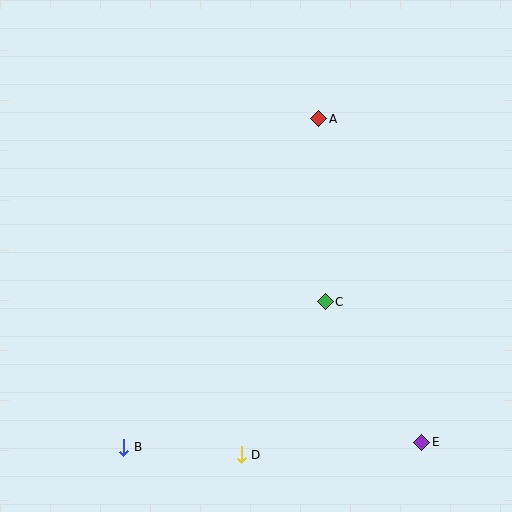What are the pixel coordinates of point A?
Point A is at (319, 119).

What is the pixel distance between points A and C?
The distance between A and C is 183 pixels.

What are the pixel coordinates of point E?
Point E is at (422, 442).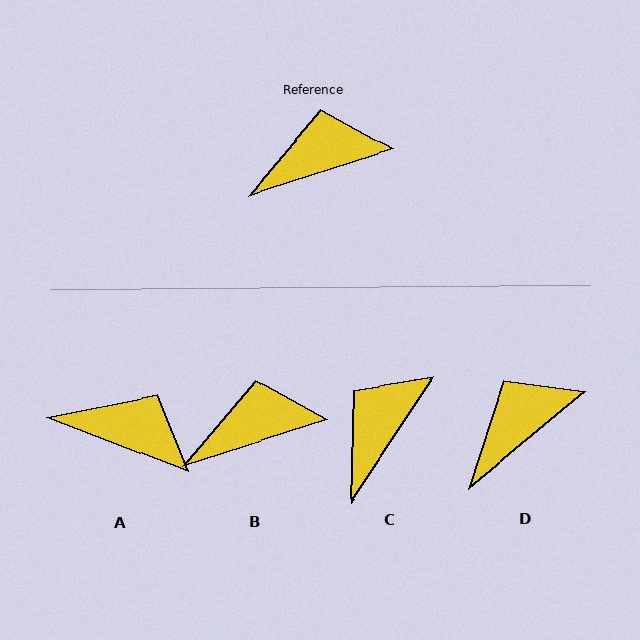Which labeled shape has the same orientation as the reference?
B.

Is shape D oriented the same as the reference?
No, it is off by about 22 degrees.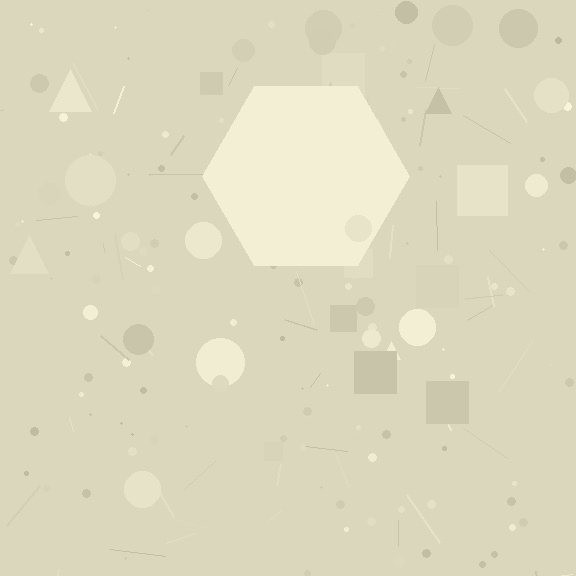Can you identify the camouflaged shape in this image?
The camouflaged shape is a hexagon.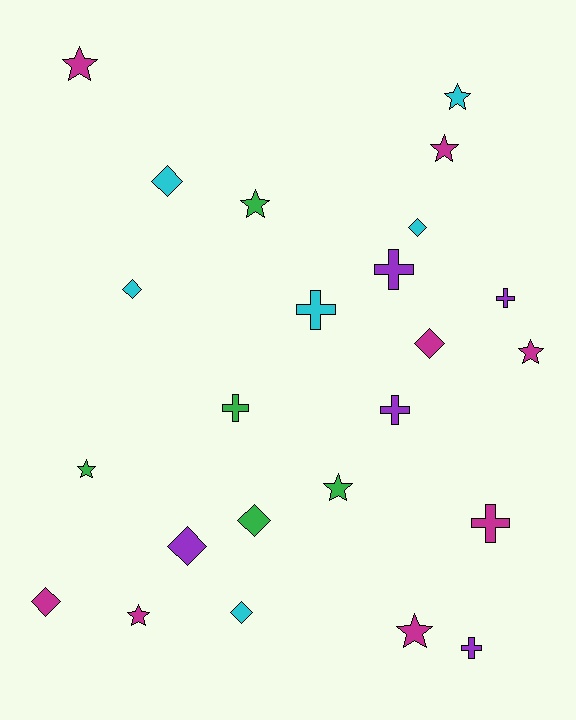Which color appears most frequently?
Magenta, with 8 objects.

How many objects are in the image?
There are 24 objects.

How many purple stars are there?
There are no purple stars.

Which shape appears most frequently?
Star, with 9 objects.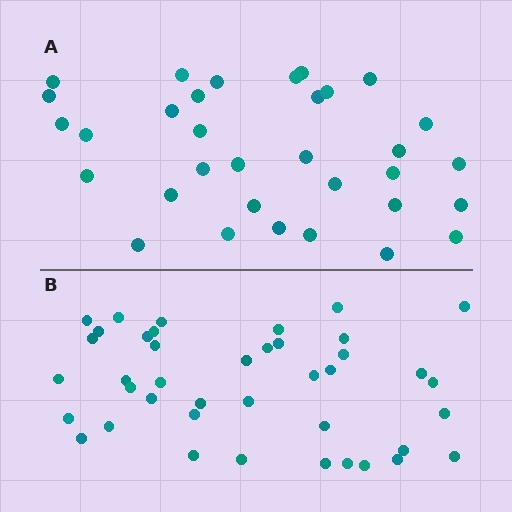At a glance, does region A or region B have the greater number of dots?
Region B (the bottom region) has more dots.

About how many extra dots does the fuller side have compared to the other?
Region B has roughly 8 or so more dots than region A.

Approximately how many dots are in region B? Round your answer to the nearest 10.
About 40 dots. (The exact count is 41, which rounds to 40.)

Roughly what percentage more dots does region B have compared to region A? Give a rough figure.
About 25% more.